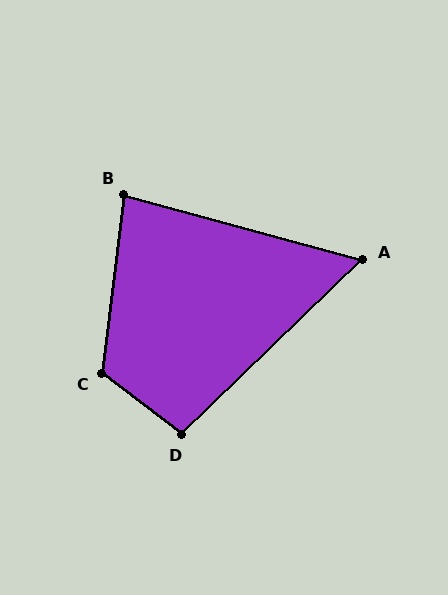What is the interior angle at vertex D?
Approximately 98 degrees (obtuse).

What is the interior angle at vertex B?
Approximately 82 degrees (acute).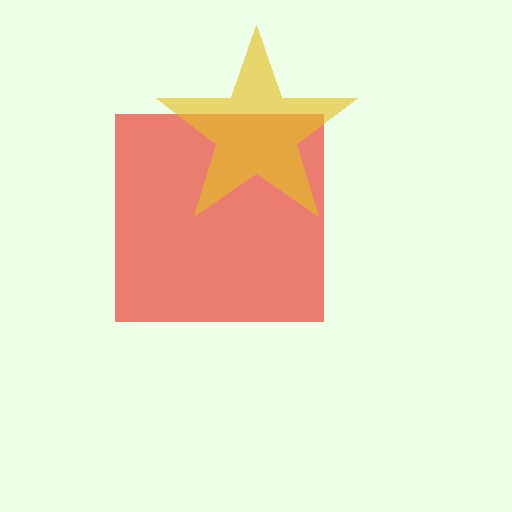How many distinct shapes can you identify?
There are 2 distinct shapes: a red square, a yellow star.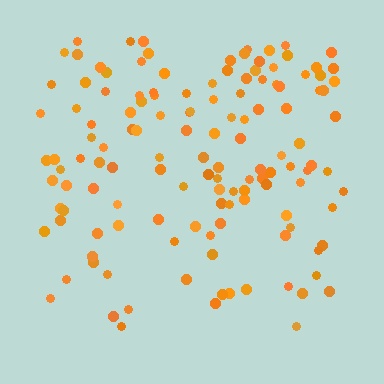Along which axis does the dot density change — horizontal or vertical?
Vertical.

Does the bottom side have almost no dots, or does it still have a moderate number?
Still a moderate number, just noticeably fewer than the top.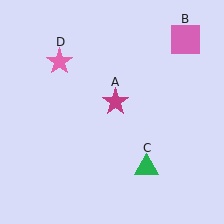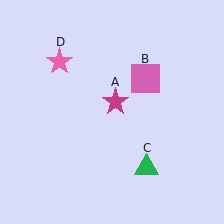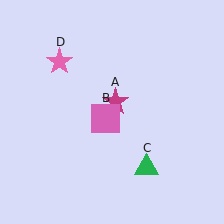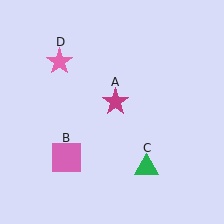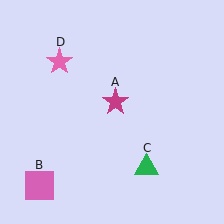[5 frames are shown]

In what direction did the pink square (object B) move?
The pink square (object B) moved down and to the left.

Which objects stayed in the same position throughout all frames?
Magenta star (object A) and green triangle (object C) and pink star (object D) remained stationary.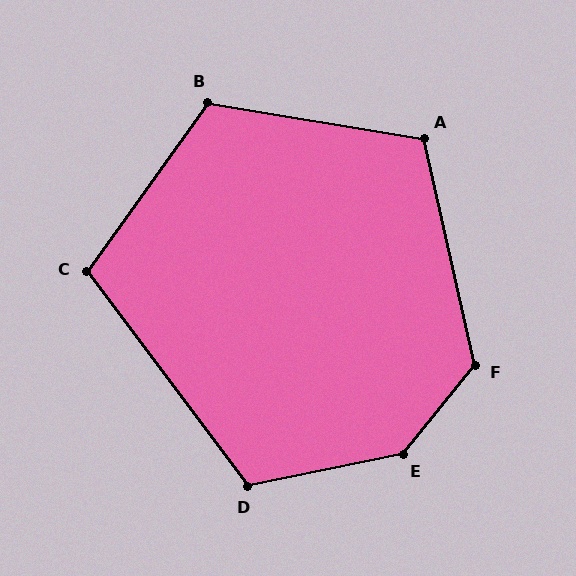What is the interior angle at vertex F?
Approximately 129 degrees (obtuse).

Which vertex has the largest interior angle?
E, at approximately 140 degrees.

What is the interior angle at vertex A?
Approximately 112 degrees (obtuse).